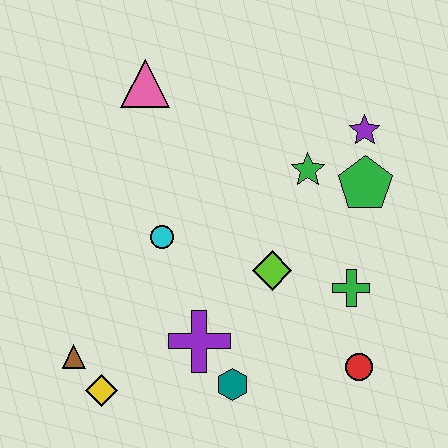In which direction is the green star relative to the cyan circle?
The green star is to the right of the cyan circle.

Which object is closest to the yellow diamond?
The brown triangle is closest to the yellow diamond.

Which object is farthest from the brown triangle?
The purple star is farthest from the brown triangle.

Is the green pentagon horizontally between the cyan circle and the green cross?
No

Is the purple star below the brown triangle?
No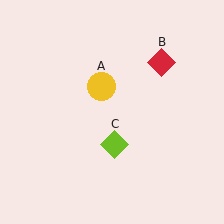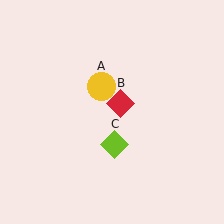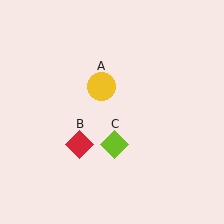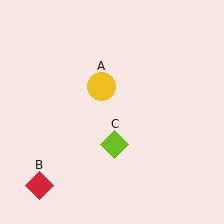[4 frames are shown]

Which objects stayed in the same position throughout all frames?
Yellow circle (object A) and lime diamond (object C) remained stationary.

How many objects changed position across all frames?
1 object changed position: red diamond (object B).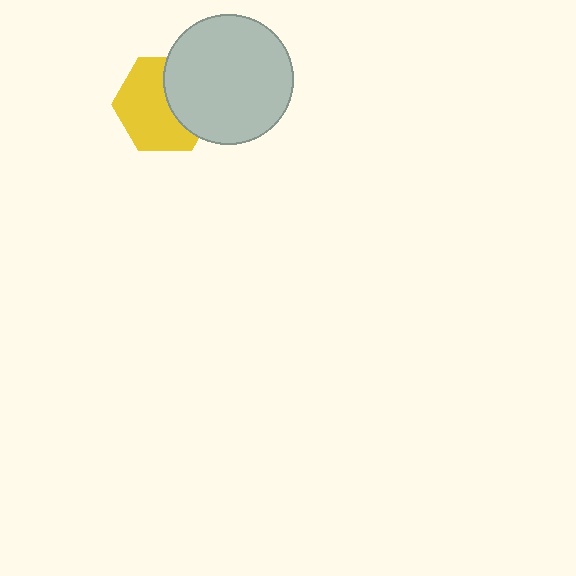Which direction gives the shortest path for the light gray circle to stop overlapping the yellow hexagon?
Moving right gives the shortest separation.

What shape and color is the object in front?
The object in front is a light gray circle.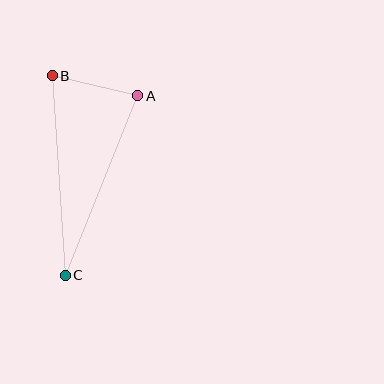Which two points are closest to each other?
Points A and B are closest to each other.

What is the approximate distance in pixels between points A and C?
The distance between A and C is approximately 194 pixels.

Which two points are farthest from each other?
Points B and C are farthest from each other.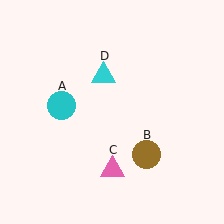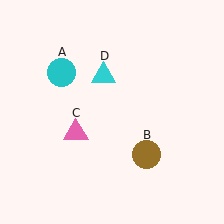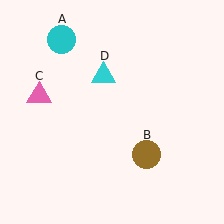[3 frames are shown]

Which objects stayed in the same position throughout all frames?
Brown circle (object B) and cyan triangle (object D) remained stationary.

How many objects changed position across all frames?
2 objects changed position: cyan circle (object A), pink triangle (object C).